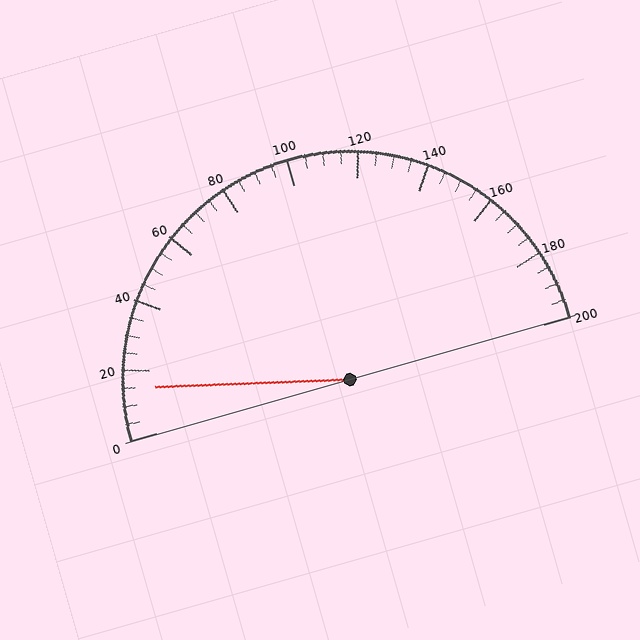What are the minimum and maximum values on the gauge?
The gauge ranges from 0 to 200.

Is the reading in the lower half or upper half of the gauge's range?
The reading is in the lower half of the range (0 to 200).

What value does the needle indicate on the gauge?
The needle indicates approximately 15.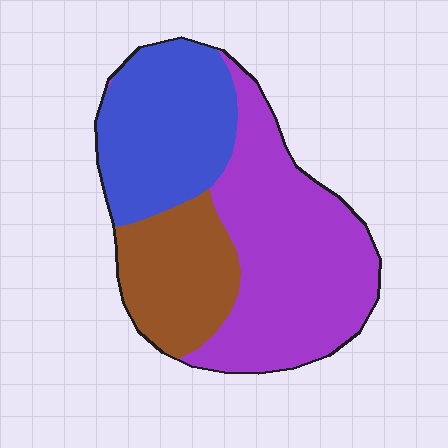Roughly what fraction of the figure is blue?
Blue covers about 30% of the figure.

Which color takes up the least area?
Brown, at roughly 20%.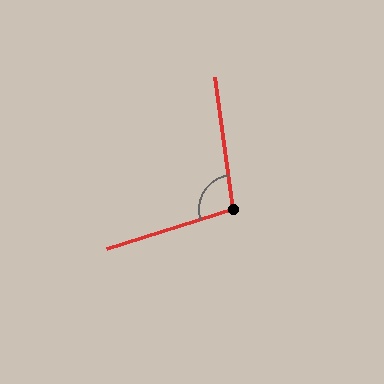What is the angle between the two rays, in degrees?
Approximately 99 degrees.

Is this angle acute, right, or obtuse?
It is obtuse.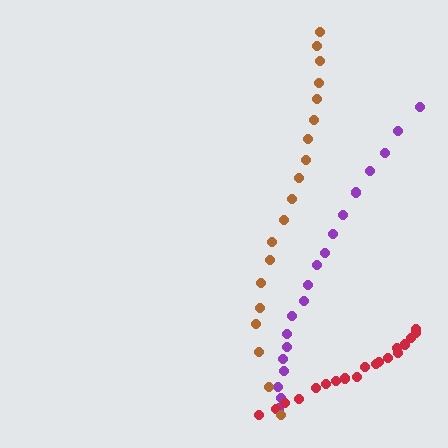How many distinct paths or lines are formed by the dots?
There are 3 distinct paths.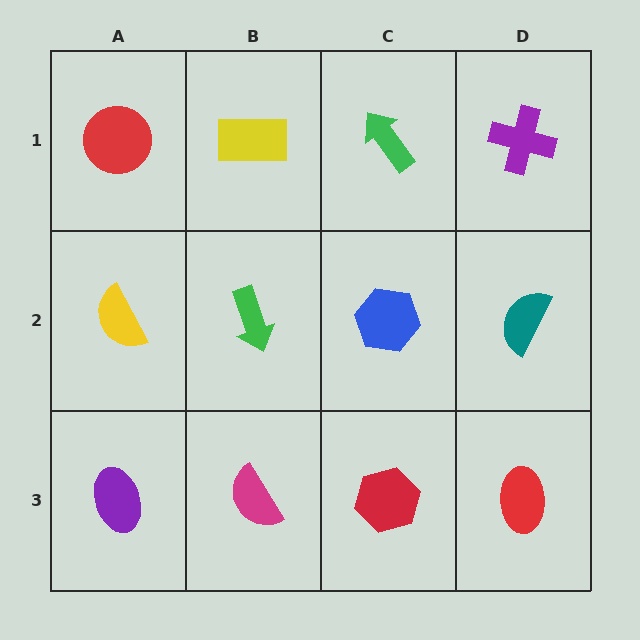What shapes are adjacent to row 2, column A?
A red circle (row 1, column A), a purple ellipse (row 3, column A), a green arrow (row 2, column B).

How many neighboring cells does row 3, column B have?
3.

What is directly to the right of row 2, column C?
A teal semicircle.